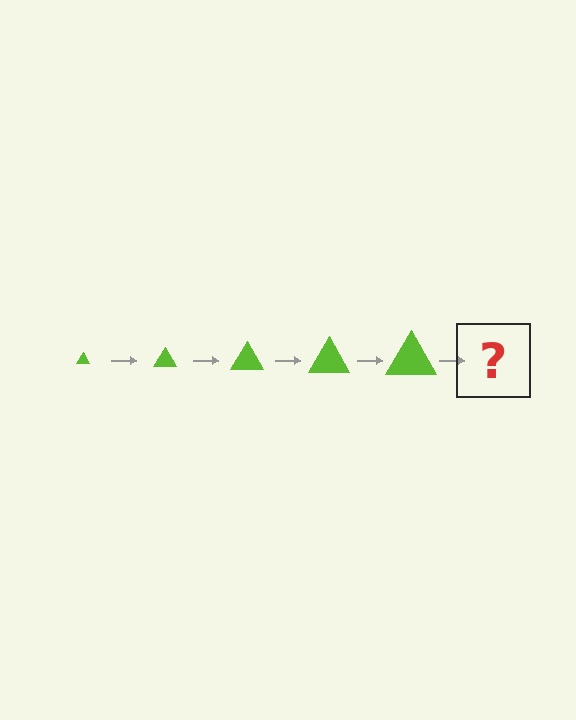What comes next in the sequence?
The next element should be a lime triangle, larger than the previous one.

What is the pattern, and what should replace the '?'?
The pattern is that the triangle gets progressively larger each step. The '?' should be a lime triangle, larger than the previous one.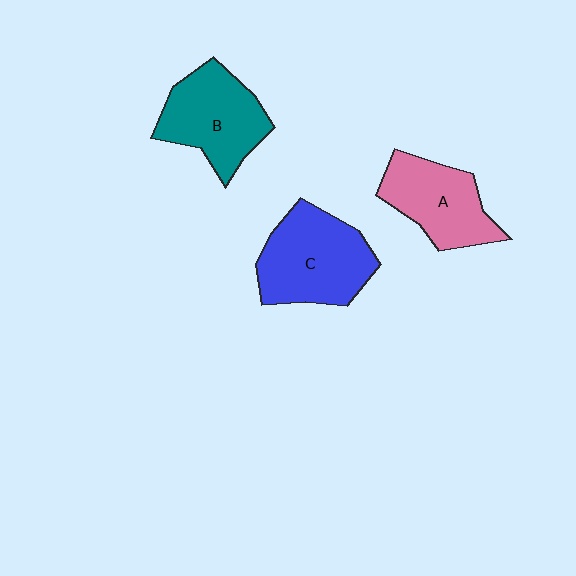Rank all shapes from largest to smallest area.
From largest to smallest: C (blue), B (teal), A (pink).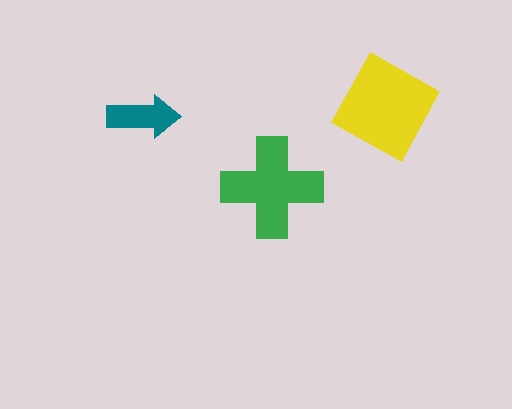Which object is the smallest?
The teal arrow.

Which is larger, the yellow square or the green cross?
The yellow square.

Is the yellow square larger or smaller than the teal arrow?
Larger.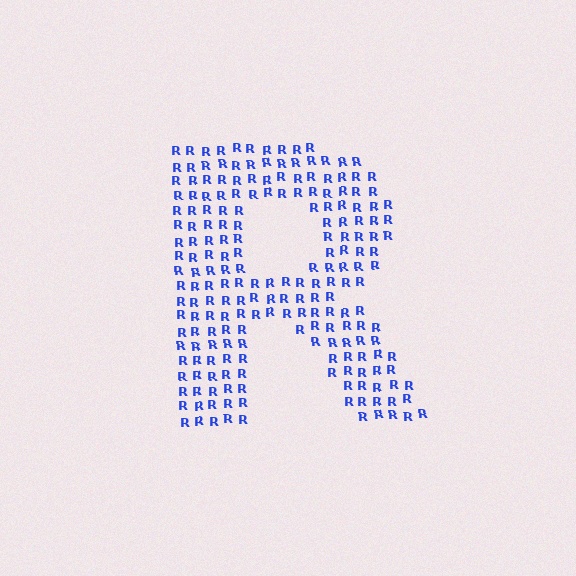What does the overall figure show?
The overall figure shows the letter R.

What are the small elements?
The small elements are letter R's.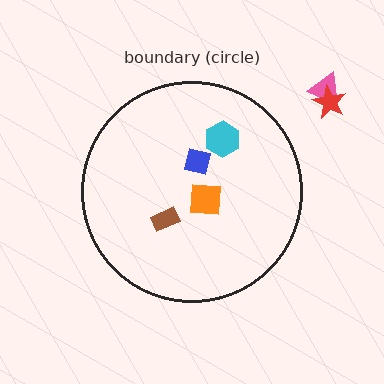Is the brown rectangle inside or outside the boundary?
Inside.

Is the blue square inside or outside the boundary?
Inside.